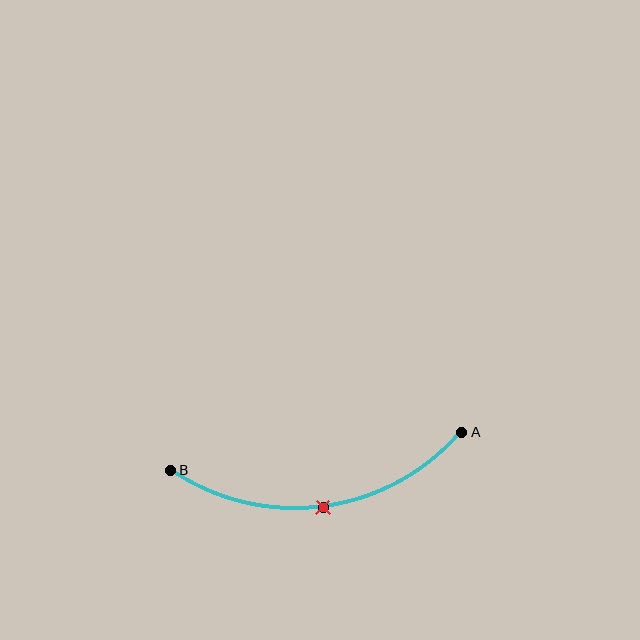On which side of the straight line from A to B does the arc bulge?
The arc bulges below the straight line connecting A and B.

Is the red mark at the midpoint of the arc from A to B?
Yes. The red mark lies on the arc at equal arc-length from both A and B — it is the arc midpoint.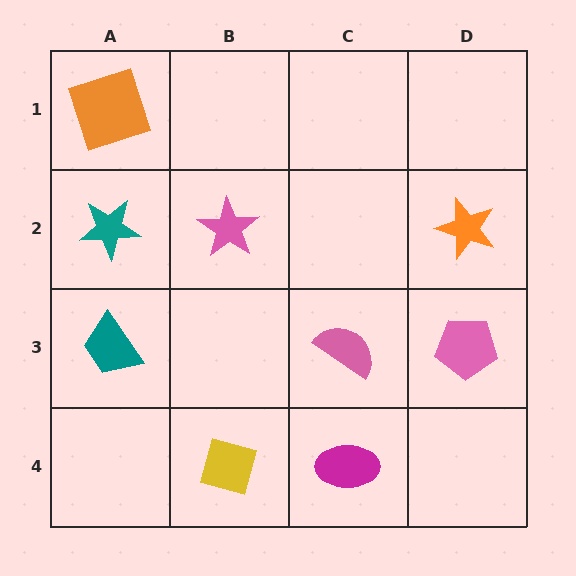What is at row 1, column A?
An orange square.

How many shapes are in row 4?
2 shapes.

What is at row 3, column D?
A pink pentagon.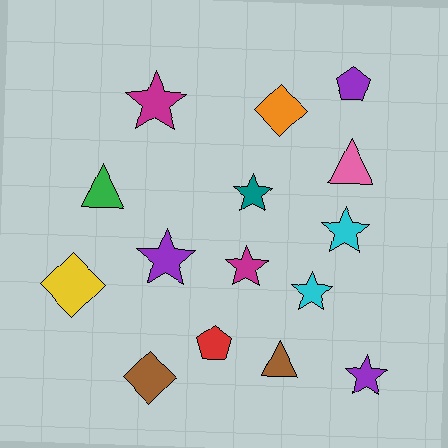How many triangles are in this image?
There are 3 triangles.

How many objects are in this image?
There are 15 objects.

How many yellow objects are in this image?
There is 1 yellow object.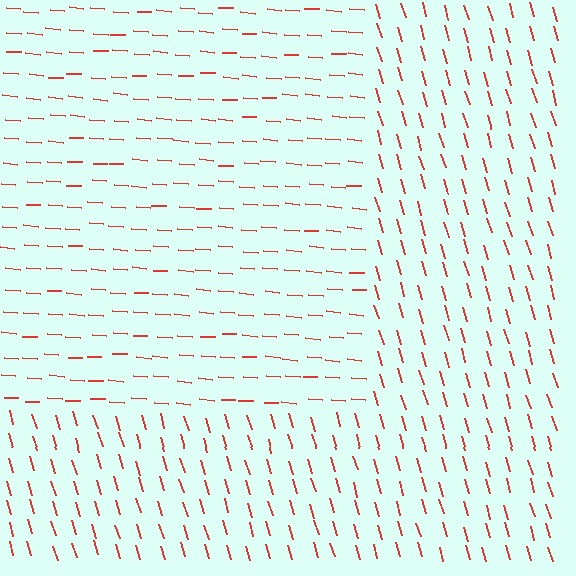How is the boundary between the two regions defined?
The boundary is defined purely by a change in line orientation (approximately 69 degrees difference). All lines are the same color and thickness.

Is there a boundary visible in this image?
Yes, there is a texture boundary formed by a change in line orientation.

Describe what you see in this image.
The image is filled with small red line segments. A rectangle region in the image has lines oriented differently from the surrounding lines, creating a visible texture boundary.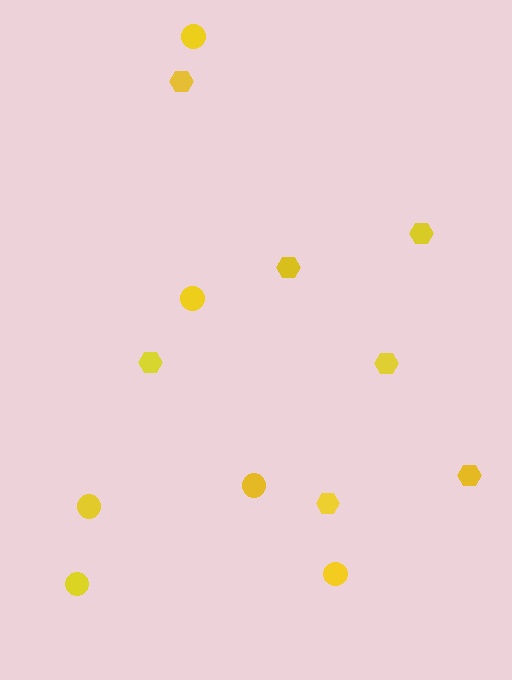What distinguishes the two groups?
There are 2 groups: one group of circles (6) and one group of hexagons (7).